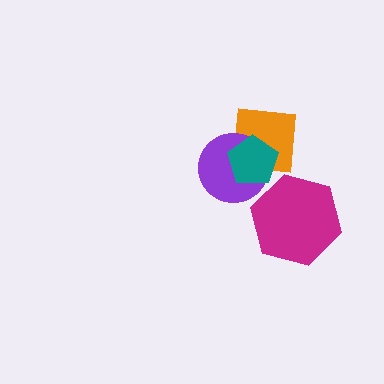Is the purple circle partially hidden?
Yes, it is partially covered by another shape.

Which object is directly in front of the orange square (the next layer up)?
The purple circle is directly in front of the orange square.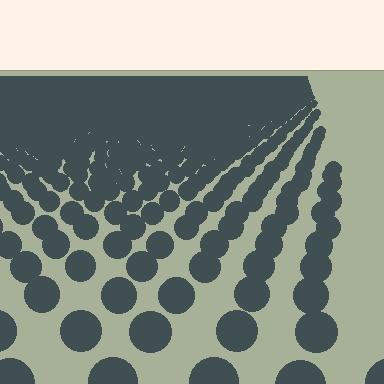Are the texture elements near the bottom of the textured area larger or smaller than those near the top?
Larger. Near the bottom, elements are closer to the viewer and appear at a bigger on-screen size.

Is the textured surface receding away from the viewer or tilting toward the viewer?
The surface is receding away from the viewer. Texture elements get smaller and denser toward the top.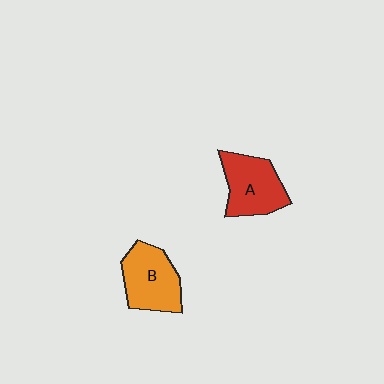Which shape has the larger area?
Shape B (orange).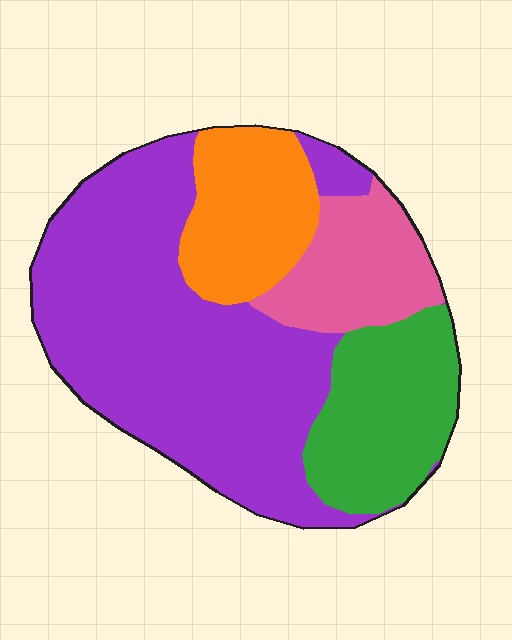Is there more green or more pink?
Green.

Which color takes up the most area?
Purple, at roughly 55%.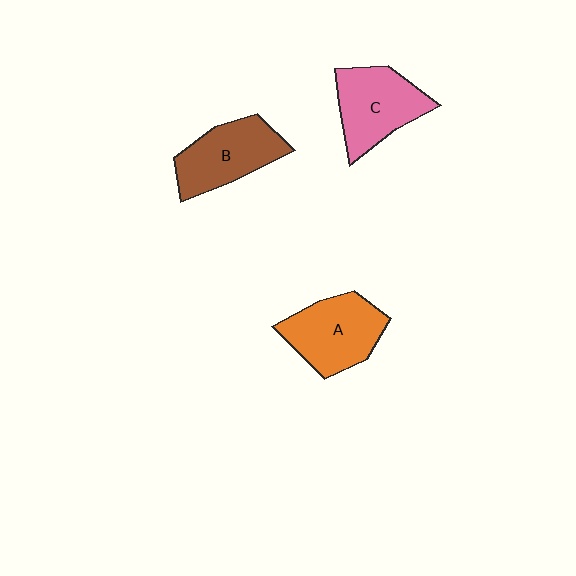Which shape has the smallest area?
Shape B (brown).